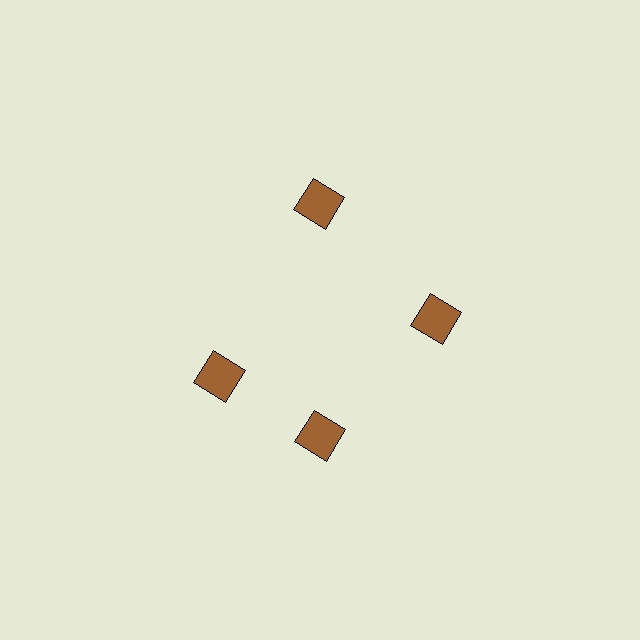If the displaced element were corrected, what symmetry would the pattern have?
It would have 4-fold rotational symmetry — the pattern would map onto itself every 90 degrees.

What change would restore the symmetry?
The symmetry would be restored by rotating it back into even spacing with its neighbors so that all 4 squares sit at equal angles and equal distance from the center.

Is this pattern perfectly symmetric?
No. The 4 brown squares are arranged in a ring, but one element near the 9 o'clock position is rotated out of alignment along the ring, breaking the 4-fold rotational symmetry.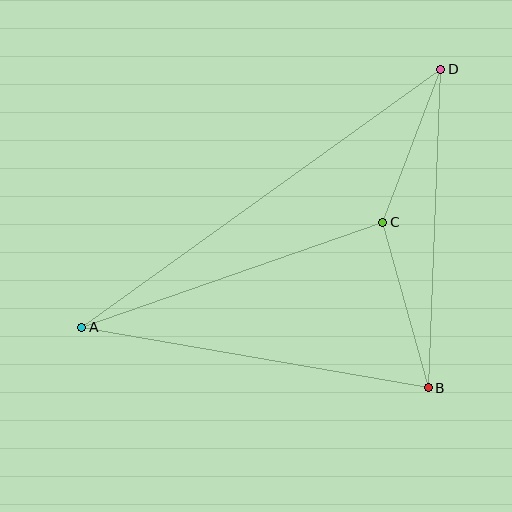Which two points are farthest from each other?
Points A and D are farthest from each other.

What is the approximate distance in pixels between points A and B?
The distance between A and B is approximately 352 pixels.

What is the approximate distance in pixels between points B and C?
The distance between B and C is approximately 172 pixels.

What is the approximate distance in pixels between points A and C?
The distance between A and C is approximately 319 pixels.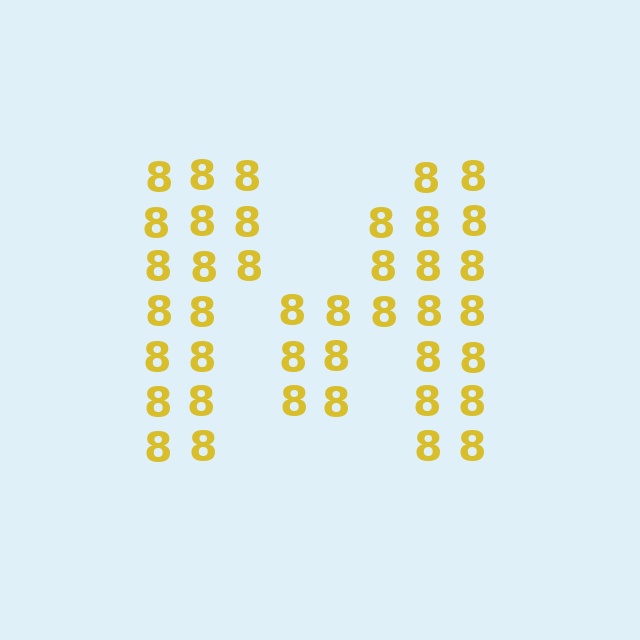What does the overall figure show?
The overall figure shows the letter M.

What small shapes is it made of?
It is made of small digit 8's.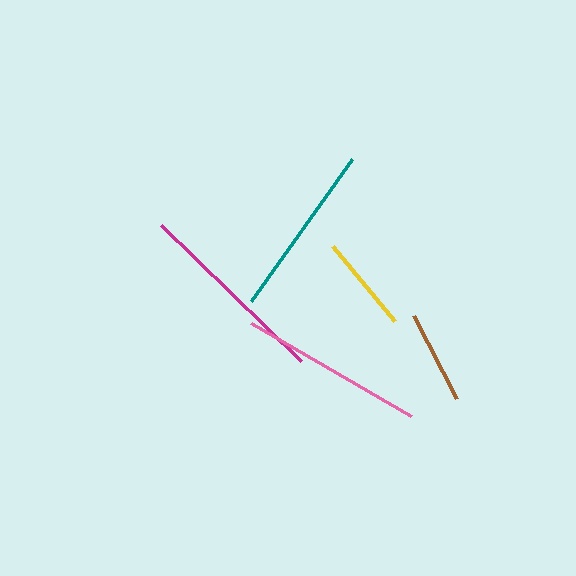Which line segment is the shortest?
The brown line is the shortest at approximately 94 pixels.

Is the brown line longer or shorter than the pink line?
The pink line is longer than the brown line.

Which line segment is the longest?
The magenta line is the longest at approximately 196 pixels.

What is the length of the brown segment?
The brown segment is approximately 94 pixels long.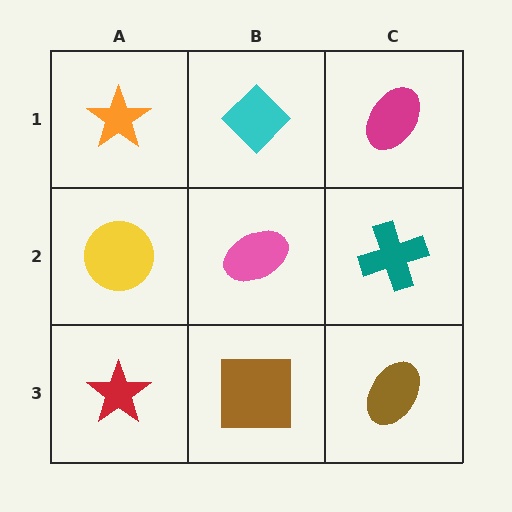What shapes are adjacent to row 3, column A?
A yellow circle (row 2, column A), a brown square (row 3, column B).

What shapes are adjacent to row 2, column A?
An orange star (row 1, column A), a red star (row 3, column A), a pink ellipse (row 2, column B).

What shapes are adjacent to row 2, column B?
A cyan diamond (row 1, column B), a brown square (row 3, column B), a yellow circle (row 2, column A), a teal cross (row 2, column C).